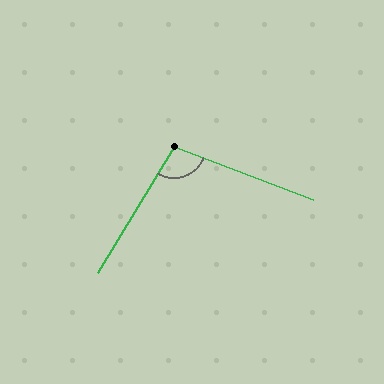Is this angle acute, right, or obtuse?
It is obtuse.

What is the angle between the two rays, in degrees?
Approximately 100 degrees.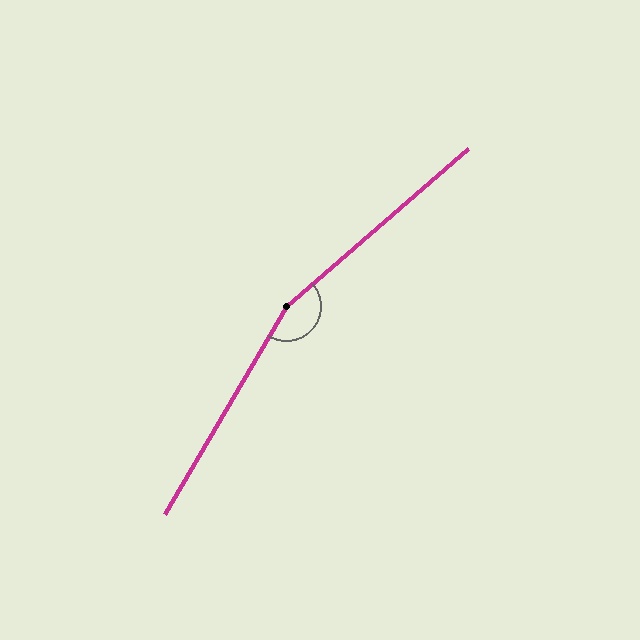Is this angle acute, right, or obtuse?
It is obtuse.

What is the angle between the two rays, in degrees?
Approximately 161 degrees.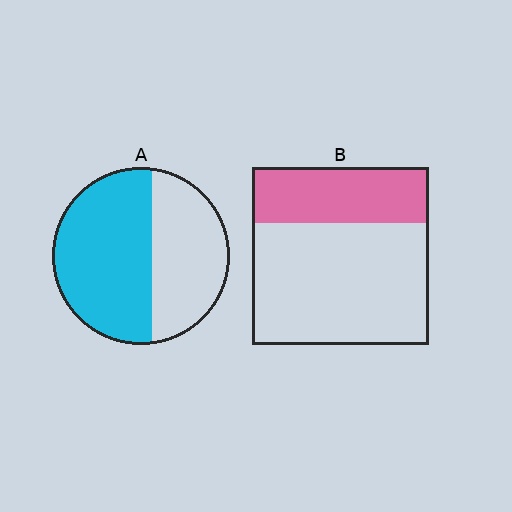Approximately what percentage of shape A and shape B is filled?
A is approximately 60% and B is approximately 30%.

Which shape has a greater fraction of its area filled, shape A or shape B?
Shape A.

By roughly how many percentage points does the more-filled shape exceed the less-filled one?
By roughly 25 percentage points (A over B).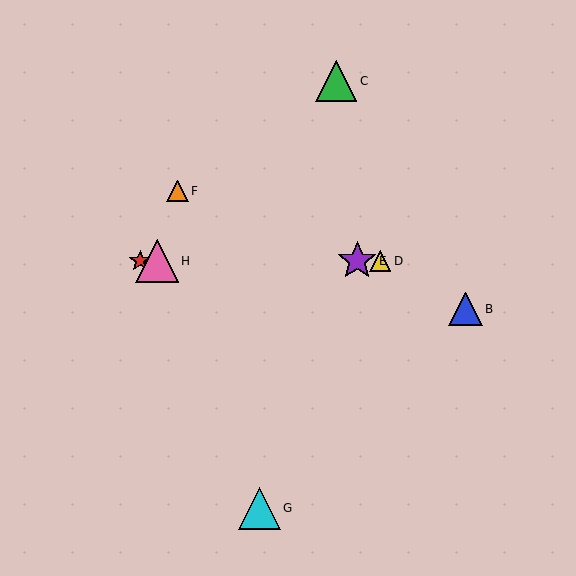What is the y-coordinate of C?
Object C is at y≈81.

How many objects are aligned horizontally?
4 objects (A, D, E, H) are aligned horizontally.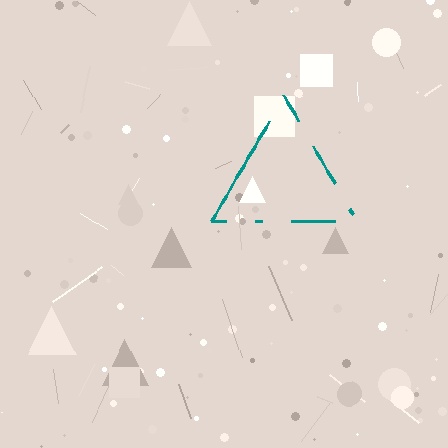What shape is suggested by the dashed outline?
The dashed outline suggests a triangle.